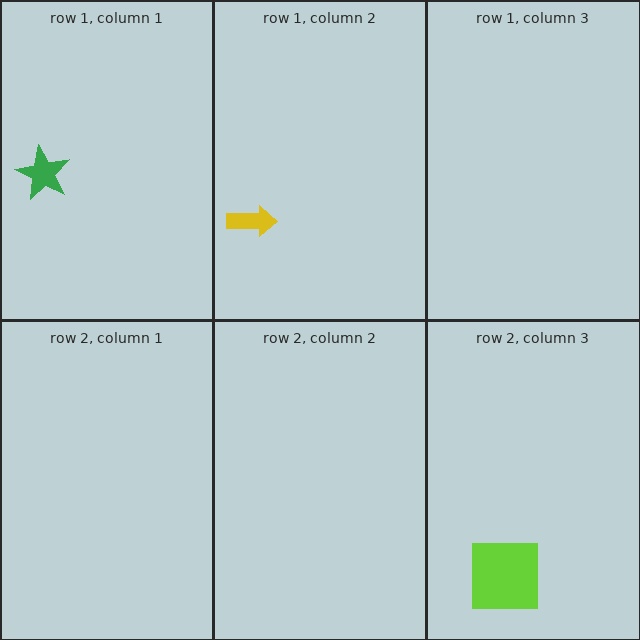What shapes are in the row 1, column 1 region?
The green star.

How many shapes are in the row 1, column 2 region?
1.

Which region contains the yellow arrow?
The row 1, column 2 region.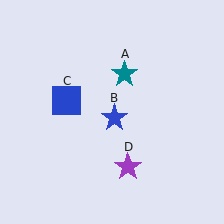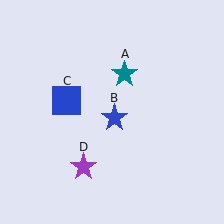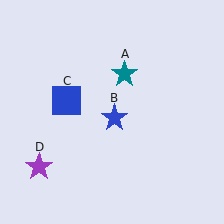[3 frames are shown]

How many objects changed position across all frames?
1 object changed position: purple star (object D).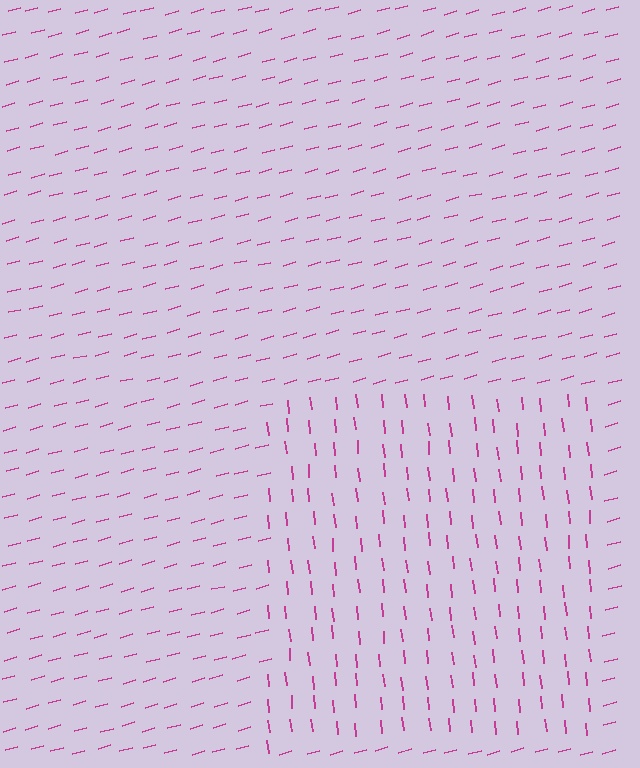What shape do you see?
I see a rectangle.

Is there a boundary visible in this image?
Yes, there is a texture boundary formed by a change in line orientation.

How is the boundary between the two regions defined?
The boundary is defined purely by a change in line orientation (approximately 80 degrees difference). All lines are the same color and thickness.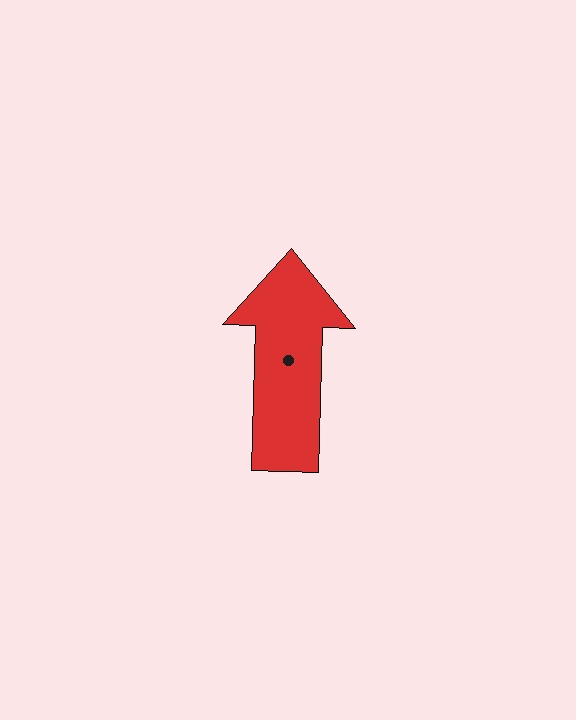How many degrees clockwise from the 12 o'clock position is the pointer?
Approximately 2 degrees.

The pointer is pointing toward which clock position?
Roughly 12 o'clock.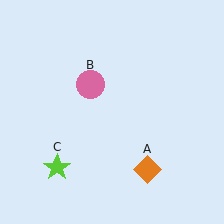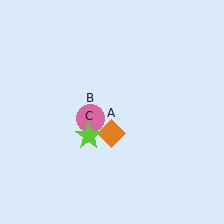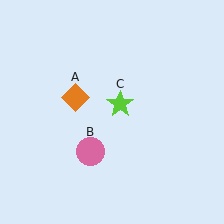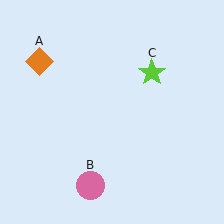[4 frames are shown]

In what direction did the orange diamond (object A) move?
The orange diamond (object A) moved up and to the left.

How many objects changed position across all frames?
3 objects changed position: orange diamond (object A), pink circle (object B), lime star (object C).